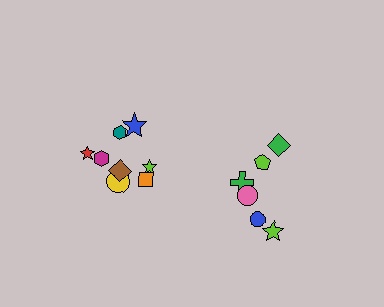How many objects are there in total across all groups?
There are 14 objects.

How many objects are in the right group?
There are 6 objects.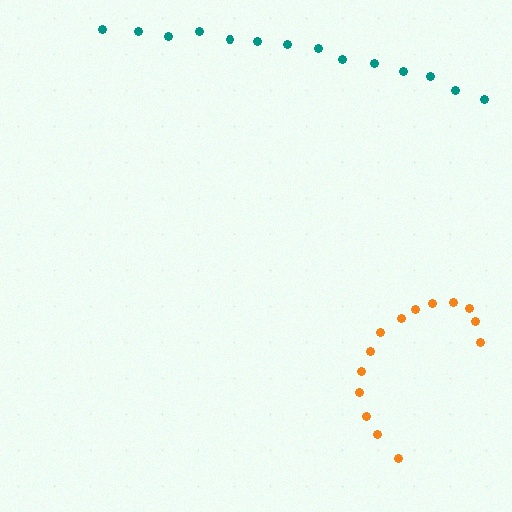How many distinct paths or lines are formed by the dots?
There are 2 distinct paths.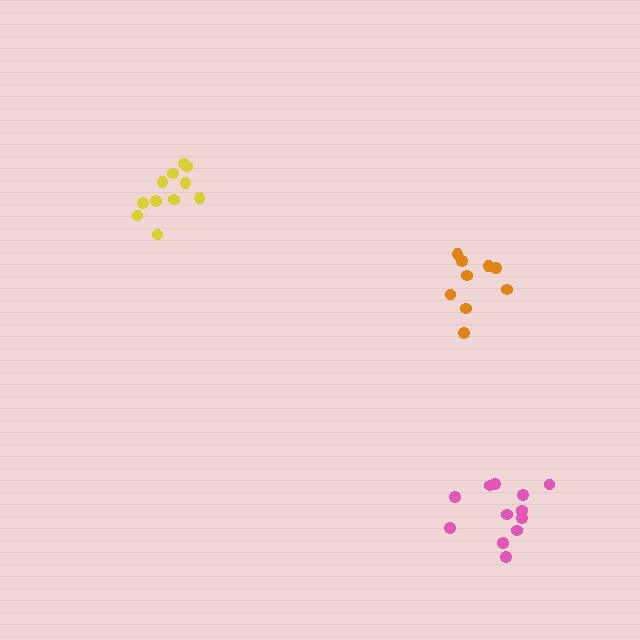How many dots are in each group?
Group 1: 9 dots, Group 2: 12 dots, Group 3: 11 dots (32 total).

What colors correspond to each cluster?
The clusters are colored: orange, pink, yellow.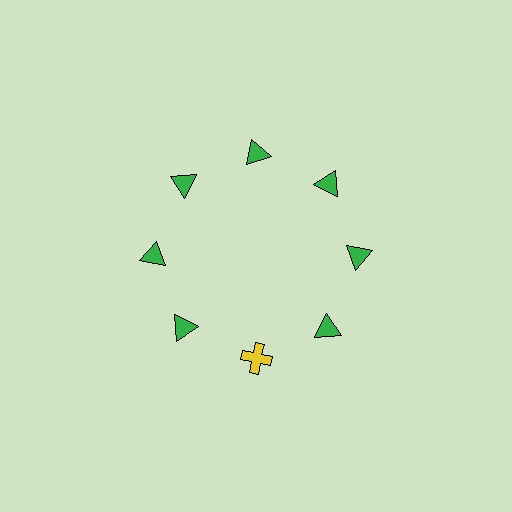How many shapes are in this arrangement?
There are 8 shapes arranged in a ring pattern.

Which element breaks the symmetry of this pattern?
The yellow cross at roughly the 6 o'clock position breaks the symmetry. All other shapes are green triangles.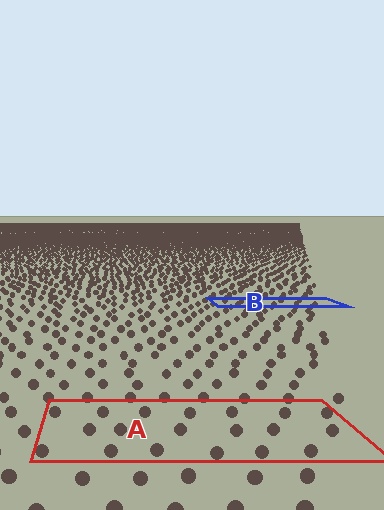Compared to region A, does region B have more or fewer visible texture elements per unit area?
Region B has more texture elements per unit area — they are packed more densely because it is farther away.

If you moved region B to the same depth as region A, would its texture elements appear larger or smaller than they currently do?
They would appear larger. At a closer depth, the same texture elements are projected at a bigger on-screen size.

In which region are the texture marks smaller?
The texture marks are smaller in region B, because it is farther away.